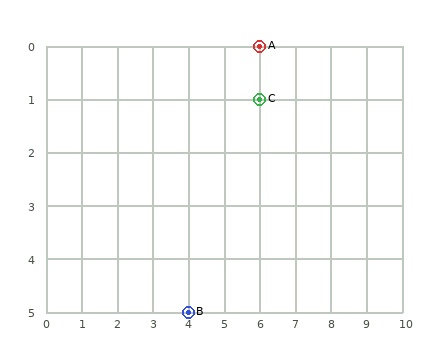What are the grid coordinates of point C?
Point C is at grid coordinates (6, 1).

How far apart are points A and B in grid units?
Points A and B are 2 columns and 5 rows apart (about 5.4 grid units diagonally).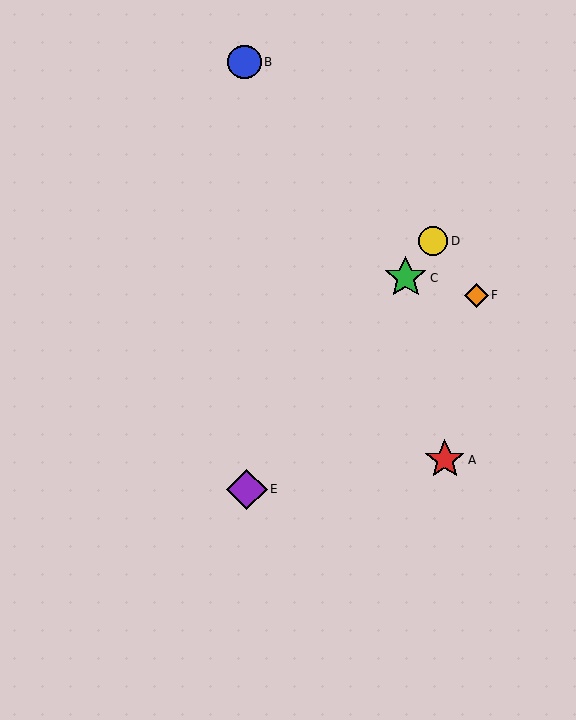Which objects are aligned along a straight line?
Objects C, D, E are aligned along a straight line.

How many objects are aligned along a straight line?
3 objects (C, D, E) are aligned along a straight line.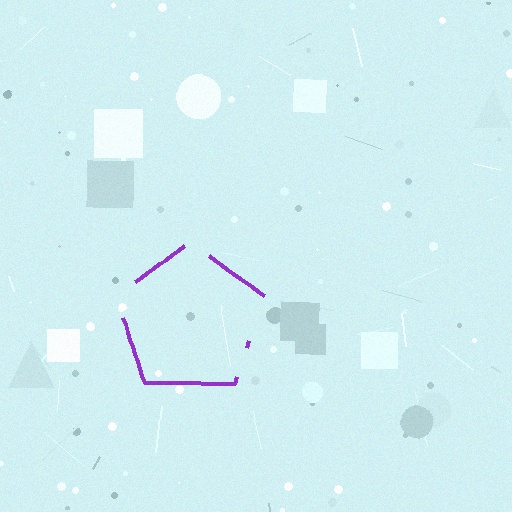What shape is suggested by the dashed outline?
The dashed outline suggests a pentagon.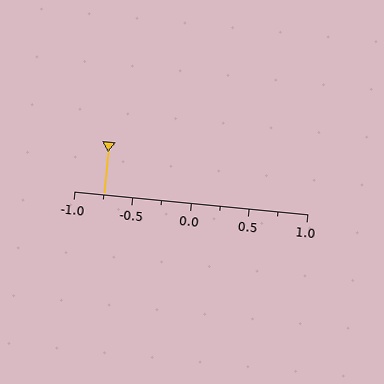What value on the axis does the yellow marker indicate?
The marker indicates approximately -0.75.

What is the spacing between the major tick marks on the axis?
The major ticks are spaced 0.5 apart.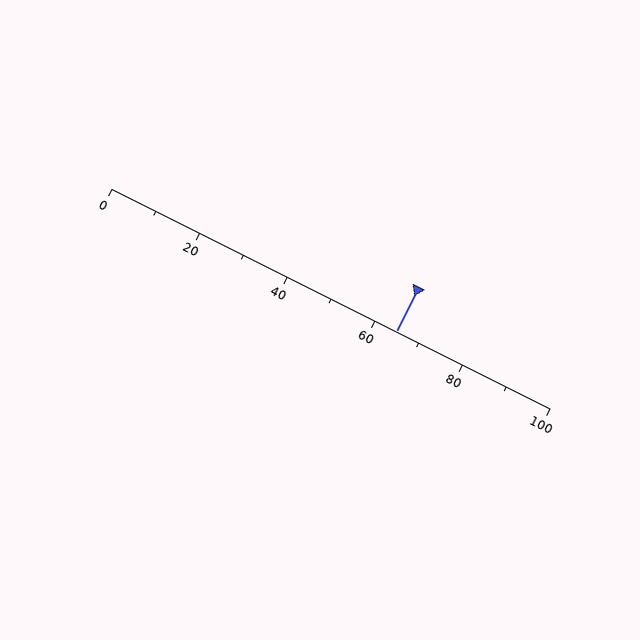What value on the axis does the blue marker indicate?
The marker indicates approximately 65.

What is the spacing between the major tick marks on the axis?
The major ticks are spaced 20 apart.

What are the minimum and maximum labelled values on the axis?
The axis runs from 0 to 100.